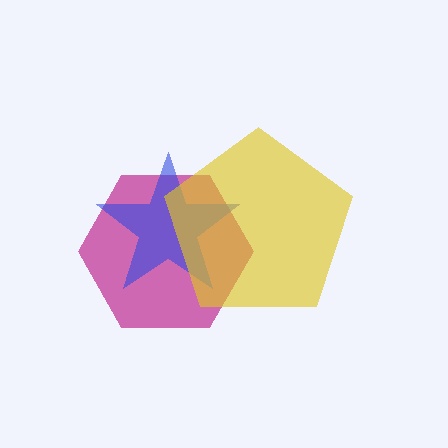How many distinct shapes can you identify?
There are 3 distinct shapes: a magenta hexagon, a blue star, a yellow pentagon.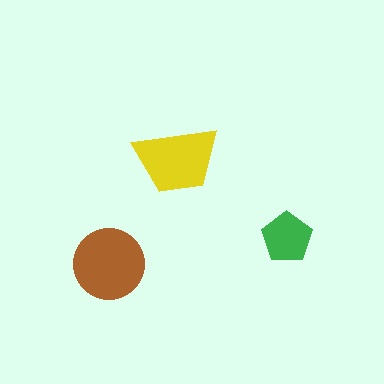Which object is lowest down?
The brown circle is bottommost.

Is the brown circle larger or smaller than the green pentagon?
Larger.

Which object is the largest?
The brown circle.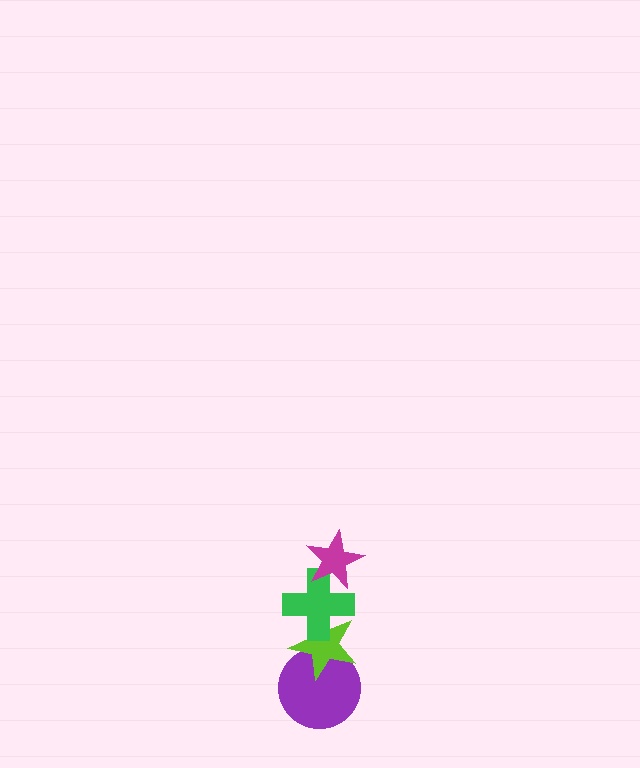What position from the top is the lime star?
The lime star is 3rd from the top.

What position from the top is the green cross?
The green cross is 2nd from the top.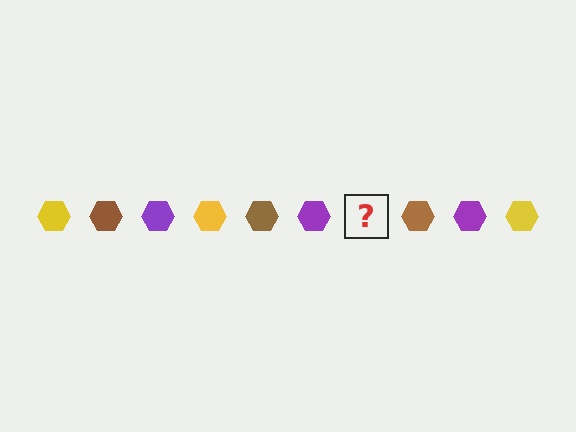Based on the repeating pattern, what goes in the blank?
The blank should be a yellow hexagon.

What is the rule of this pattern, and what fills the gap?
The rule is that the pattern cycles through yellow, brown, purple hexagons. The gap should be filled with a yellow hexagon.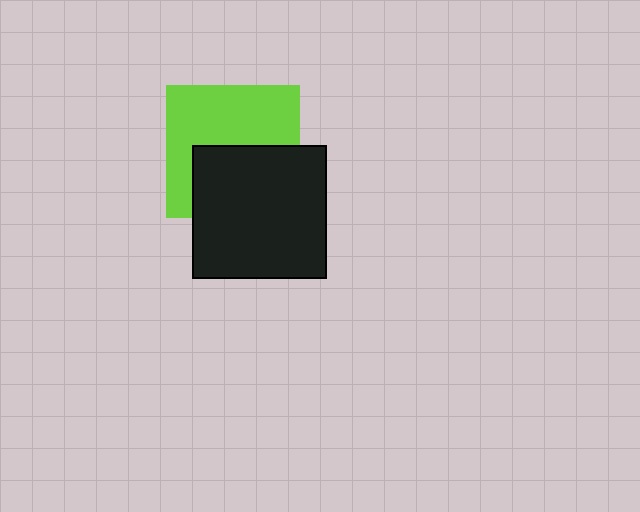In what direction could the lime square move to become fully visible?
The lime square could move up. That would shift it out from behind the black square entirely.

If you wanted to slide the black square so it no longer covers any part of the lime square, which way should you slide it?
Slide it down — that is the most direct way to separate the two shapes.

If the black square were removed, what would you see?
You would see the complete lime square.